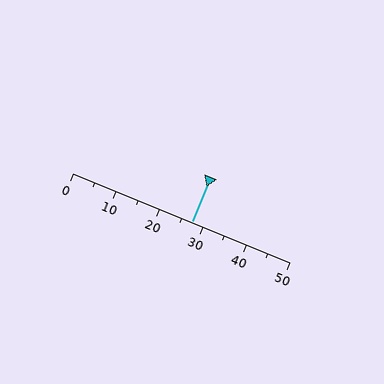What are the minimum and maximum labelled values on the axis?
The axis runs from 0 to 50.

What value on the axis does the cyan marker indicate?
The marker indicates approximately 27.5.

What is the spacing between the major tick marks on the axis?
The major ticks are spaced 10 apart.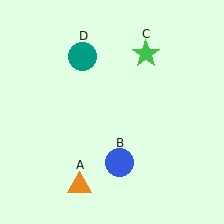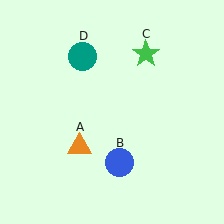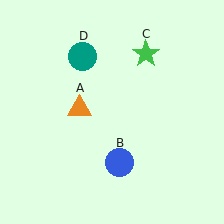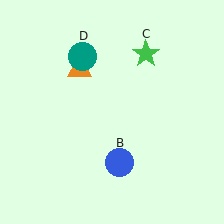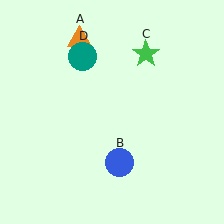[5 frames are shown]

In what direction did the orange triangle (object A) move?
The orange triangle (object A) moved up.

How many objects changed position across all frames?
1 object changed position: orange triangle (object A).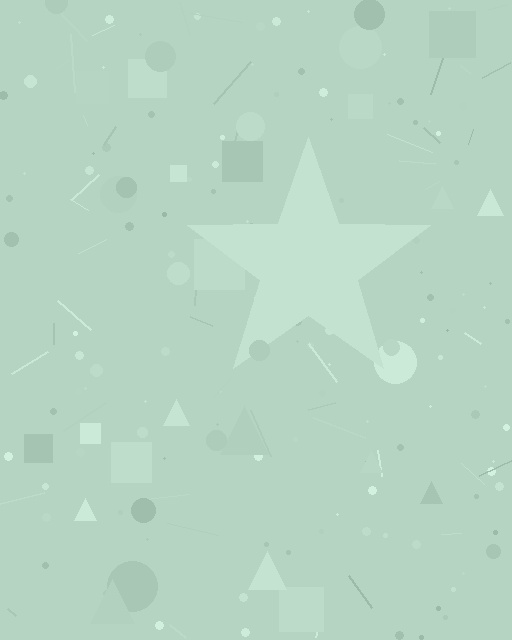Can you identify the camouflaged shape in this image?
The camouflaged shape is a star.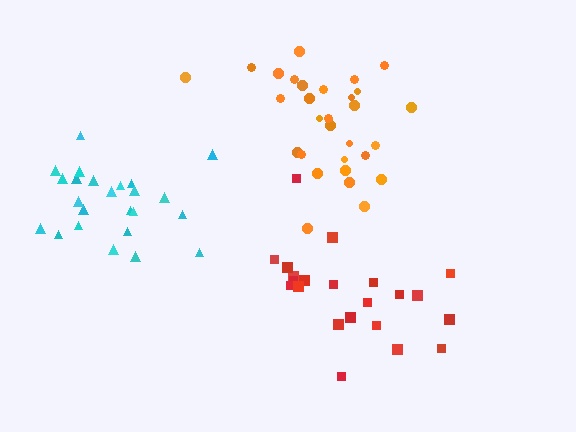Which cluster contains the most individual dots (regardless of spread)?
Orange (30).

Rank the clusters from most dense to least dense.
orange, cyan, red.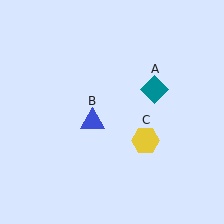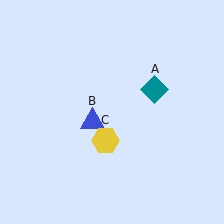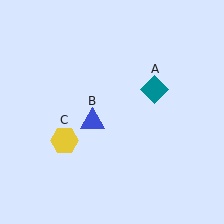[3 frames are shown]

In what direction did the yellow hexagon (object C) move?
The yellow hexagon (object C) moved left.